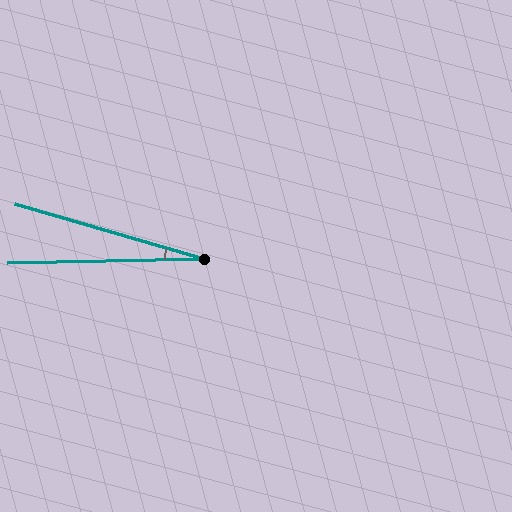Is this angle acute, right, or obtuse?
It is acute.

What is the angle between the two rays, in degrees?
Approximately 18 degrees.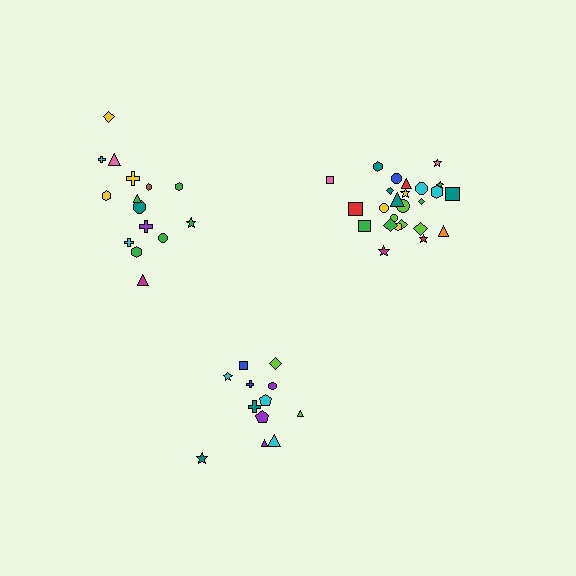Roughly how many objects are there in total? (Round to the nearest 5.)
Roughly 50 objects in total.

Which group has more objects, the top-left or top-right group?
The top-right group.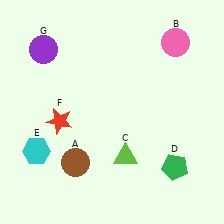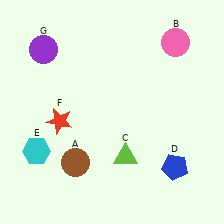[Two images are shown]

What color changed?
The pentagon (D) changed from green in Image 1 to blue in Image 2.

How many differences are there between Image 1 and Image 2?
There is 1 difference between the two images.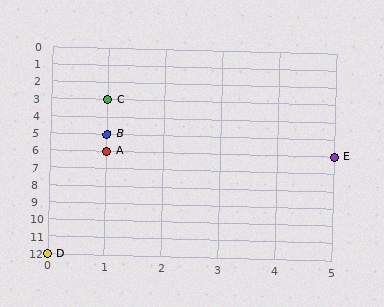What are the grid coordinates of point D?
Point D is at grid coordinates (0, 12).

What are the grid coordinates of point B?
Point B is at grid coordinates (1, 5).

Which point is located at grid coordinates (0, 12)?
Point D is at (0, 12).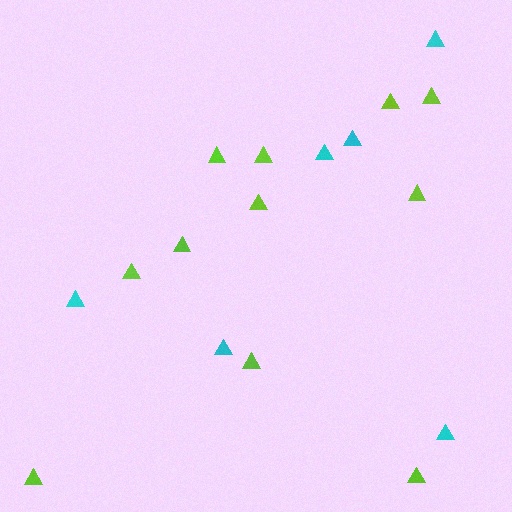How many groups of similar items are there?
There are 2 groups: one group of cyan triangles (6) and one group of lime triangles (11).